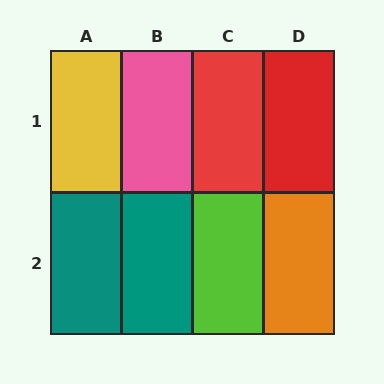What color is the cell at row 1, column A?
Yellow.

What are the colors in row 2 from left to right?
Teal, teal, lime, orange.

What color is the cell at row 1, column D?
Red.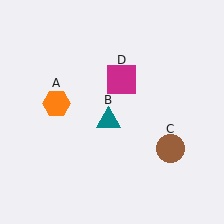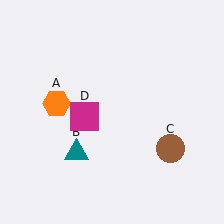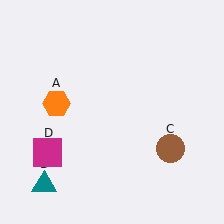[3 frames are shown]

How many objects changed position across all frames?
2 objects changed position: teal triangle (object B), magenta square (object D).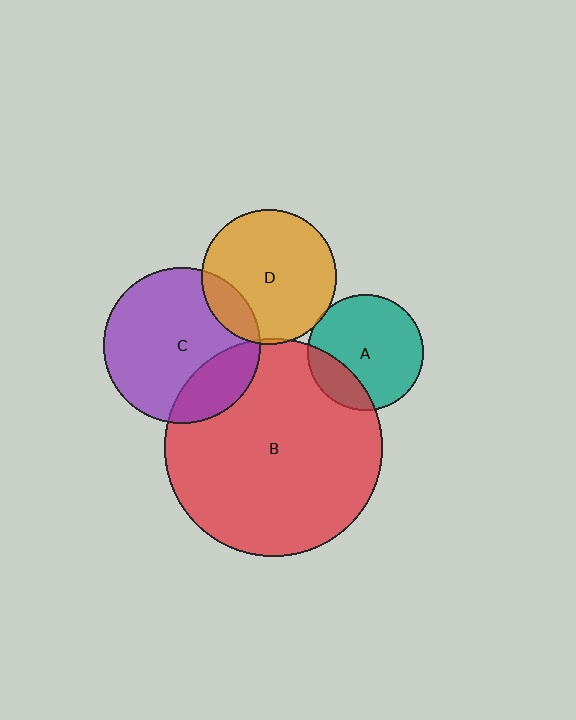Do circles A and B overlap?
Yes.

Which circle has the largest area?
Circle B (red).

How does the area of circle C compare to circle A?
Approximately 1.8 times.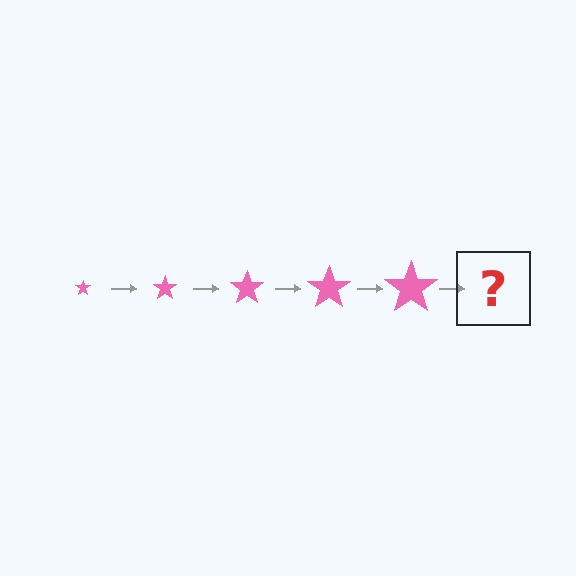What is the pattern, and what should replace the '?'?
The pattern is that the star gets progressively larger each step. The '?' should be a pink star, larger than the previous one.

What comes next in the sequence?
The next element should be a pink star, larger than the previous one.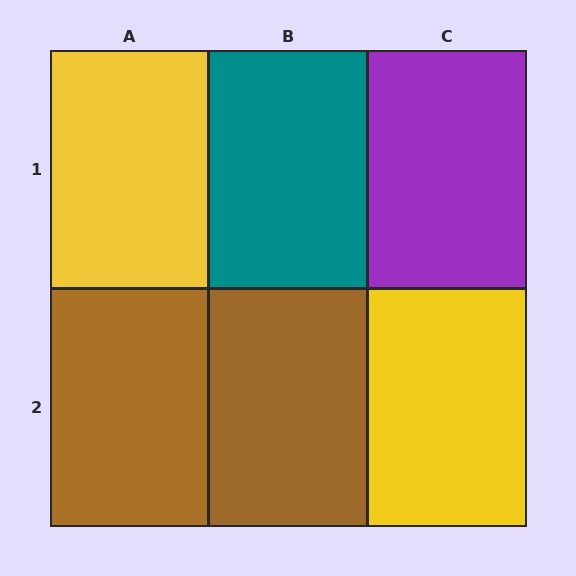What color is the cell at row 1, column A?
Yellow.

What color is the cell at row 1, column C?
Purple.